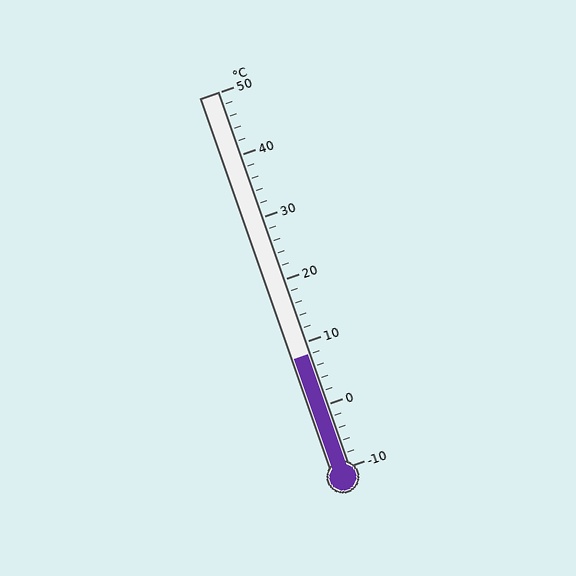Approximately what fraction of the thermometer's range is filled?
The thermometer is filled to approximately 30% of its range.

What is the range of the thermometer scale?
The thermometer scale ranges from -10°C to 50°C.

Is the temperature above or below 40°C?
The temperature is below 40°C.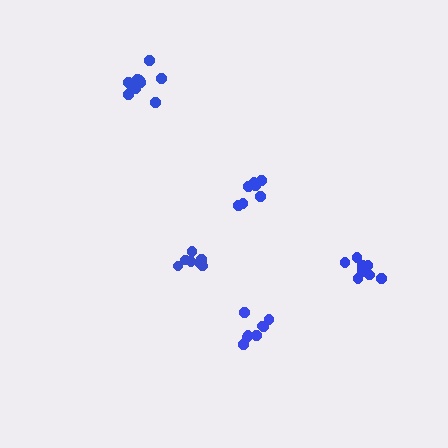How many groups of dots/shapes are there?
There are 5 groups.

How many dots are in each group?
Group 1: 7 dots, Group 2: 8 dots, Group 3: 12 dots, Group 4: 8 dots, Group 5: 10 dots (45 total).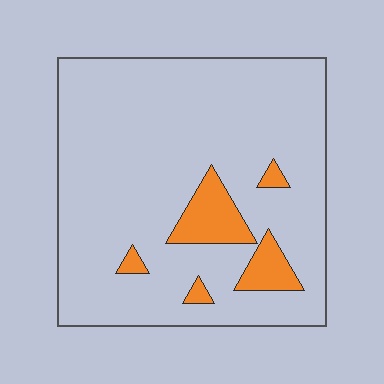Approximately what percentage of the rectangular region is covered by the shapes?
Approximately 10%.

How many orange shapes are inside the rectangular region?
5.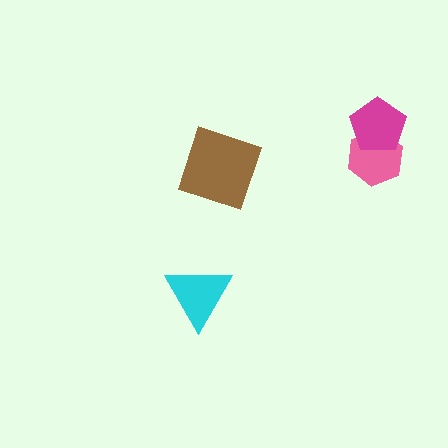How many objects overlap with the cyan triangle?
0 objects overlap with the cyan triangle.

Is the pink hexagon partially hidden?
Yes, it is partially covered by another shape.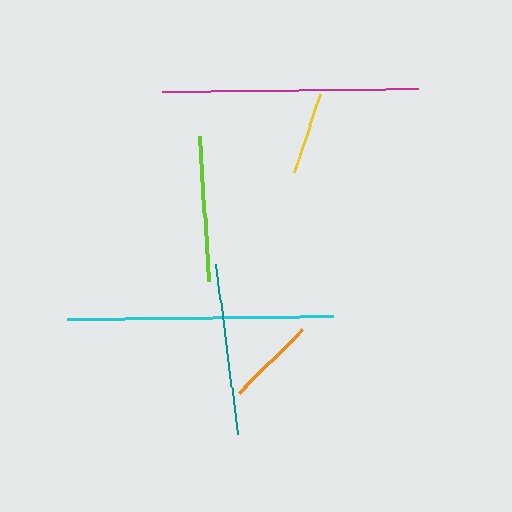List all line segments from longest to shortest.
From longest to shortest: cyan, magenta, teal, lime, orange, yellow.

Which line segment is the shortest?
The yellow line is the shortest at approximately 82 pixels.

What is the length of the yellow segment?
The yellow segment is approximately 82 pixels long.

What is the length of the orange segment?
The orange segment is approximately 90 pixels long.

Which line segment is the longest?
The cyan line is the longest at approximately 266 pixels.